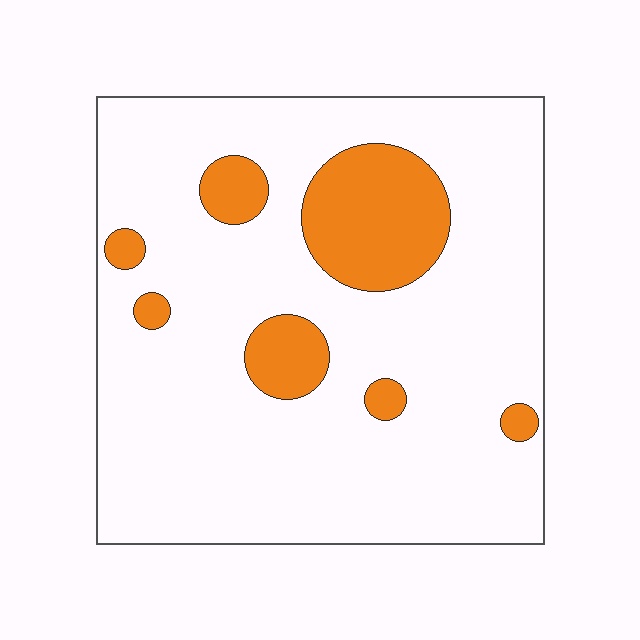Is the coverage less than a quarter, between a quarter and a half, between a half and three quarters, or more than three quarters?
Less than a quarter.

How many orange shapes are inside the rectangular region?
7.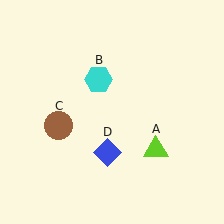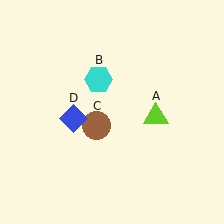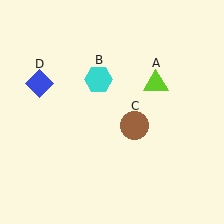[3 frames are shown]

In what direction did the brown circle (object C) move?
The brown circle (object C) moved right.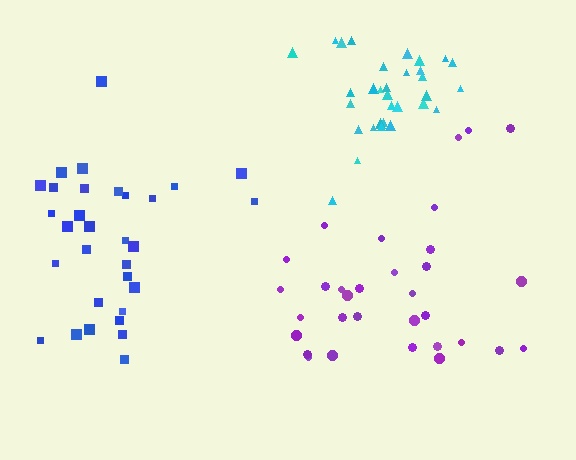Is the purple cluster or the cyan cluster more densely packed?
Cyan.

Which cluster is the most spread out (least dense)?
Purple.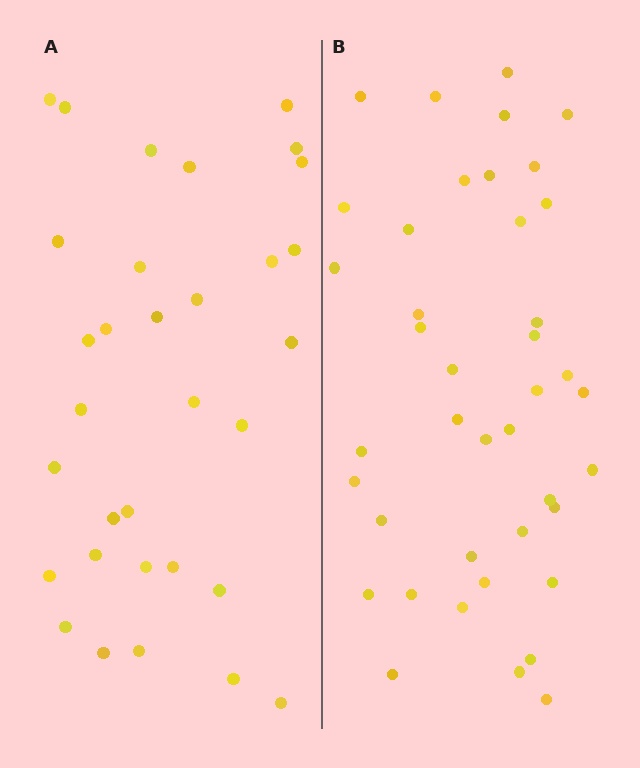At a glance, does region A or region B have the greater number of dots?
Region B (the right region) has more dots.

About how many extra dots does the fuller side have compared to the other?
Region B has roughly 8 or so more dots than region A.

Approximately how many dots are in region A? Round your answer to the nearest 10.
About 30 dots. (The exact count is 32, which rounds to 30.)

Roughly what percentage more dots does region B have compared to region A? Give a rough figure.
About 30% more.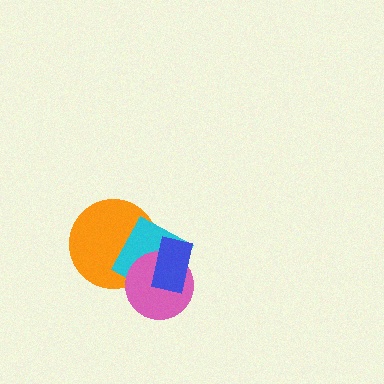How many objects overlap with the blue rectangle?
3 objects overlap with the blue rectangle.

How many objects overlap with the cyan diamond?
3 objects overlap with the cyan diamond.